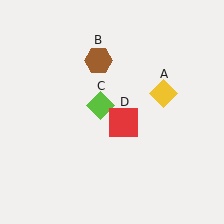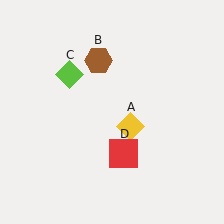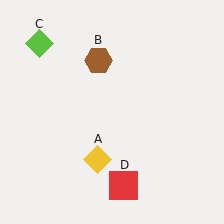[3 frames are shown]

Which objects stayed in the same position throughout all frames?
Brown hexagon (object B) remained stationary.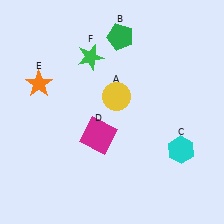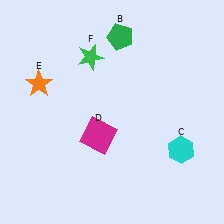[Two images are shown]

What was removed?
The yellow circle (A) was removed in Image 2.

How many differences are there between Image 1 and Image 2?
There is 1 difference between the two images.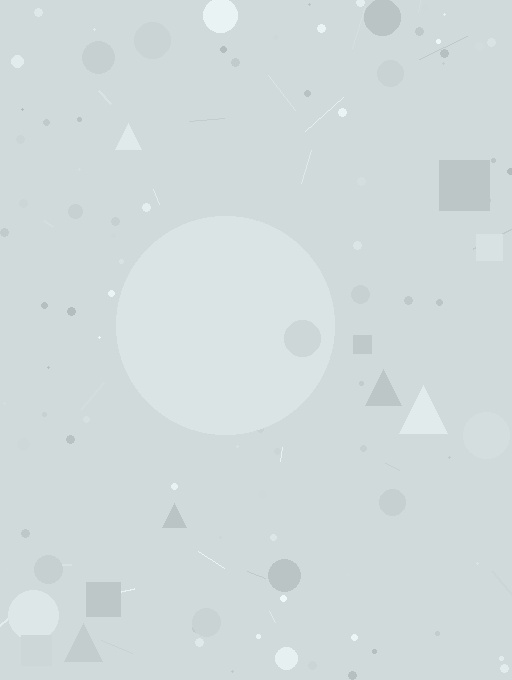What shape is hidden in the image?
A circle is hidden in the image.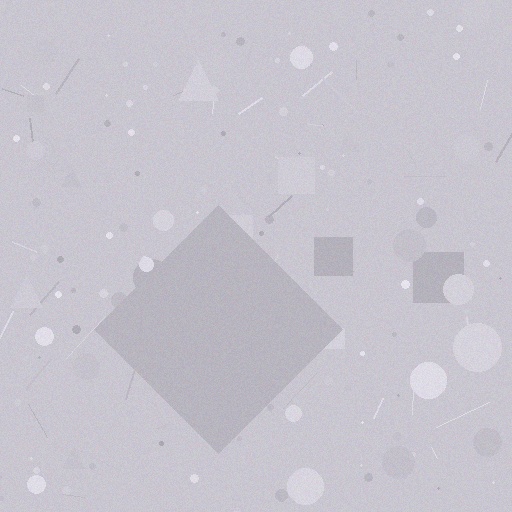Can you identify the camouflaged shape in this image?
The camouflaged shape is a diamond.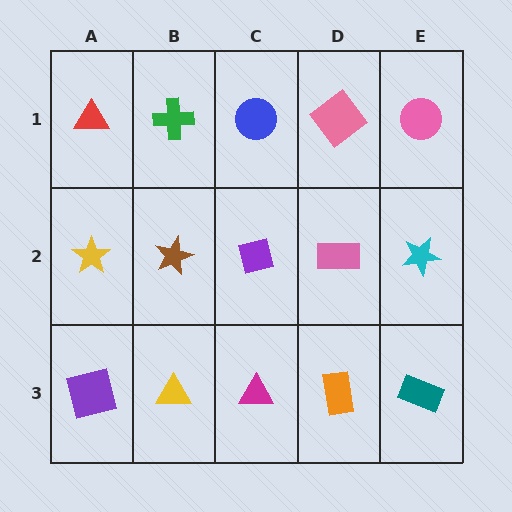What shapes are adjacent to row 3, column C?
A purple square (row 2, column C), a yellow triangle (row 3, column B), an orange rectangle (row 3, column D).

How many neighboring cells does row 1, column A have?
2.